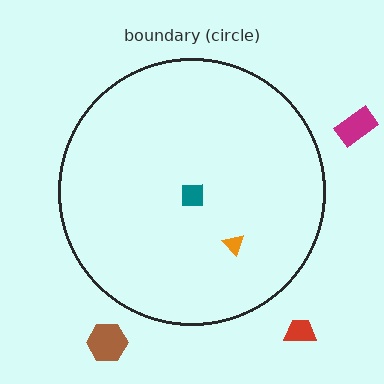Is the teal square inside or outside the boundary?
Inside.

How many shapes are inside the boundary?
2 inside, 3 outside.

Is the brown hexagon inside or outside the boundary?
Outside.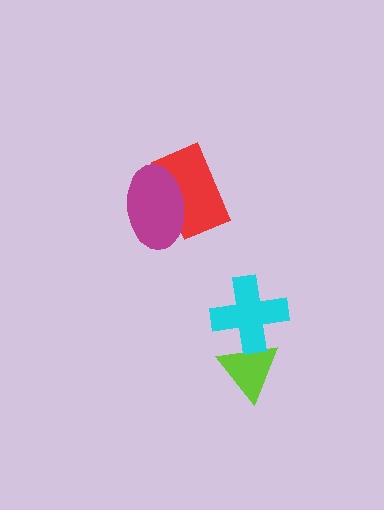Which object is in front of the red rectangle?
The magenta ellipse is in front of the red rectangle.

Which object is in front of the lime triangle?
The cyan cross is in front of the lime triangle.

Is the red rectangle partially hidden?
Yes, it is partially covered by another shape.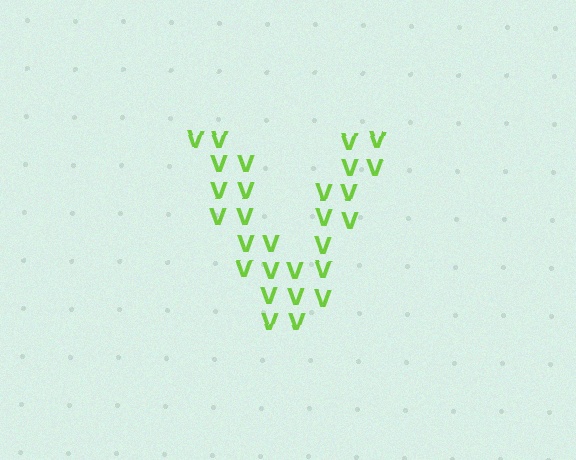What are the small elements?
The small elements are letter V's.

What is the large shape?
The large shape is the letter V.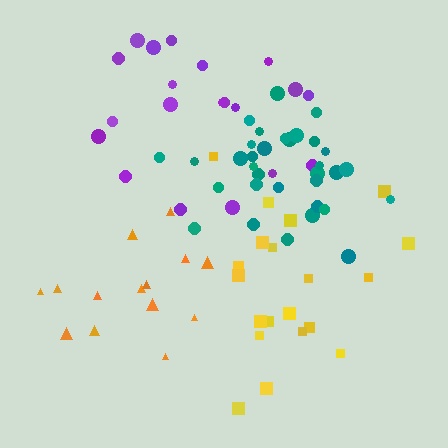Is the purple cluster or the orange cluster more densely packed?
Orange.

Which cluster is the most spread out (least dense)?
Yellow.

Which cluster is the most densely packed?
Teal.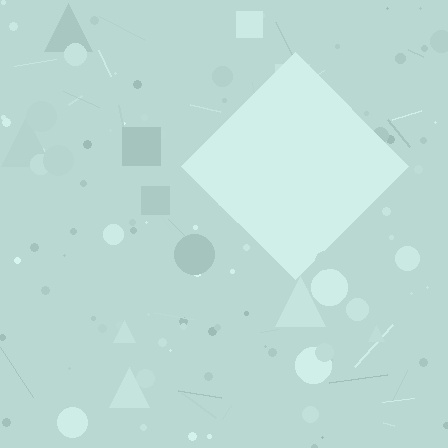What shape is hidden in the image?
A diamond is hidden in the image.